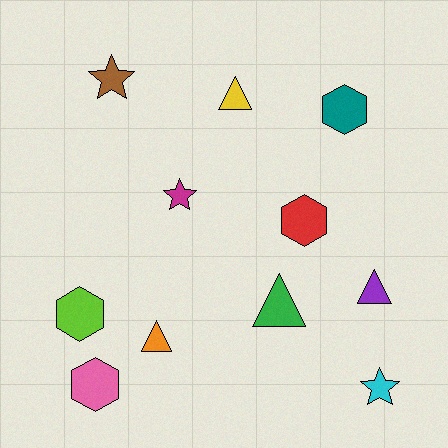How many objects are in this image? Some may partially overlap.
There are 11 objects.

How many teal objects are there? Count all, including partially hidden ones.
There is 1 teal object.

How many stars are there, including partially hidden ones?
There are 3 stars.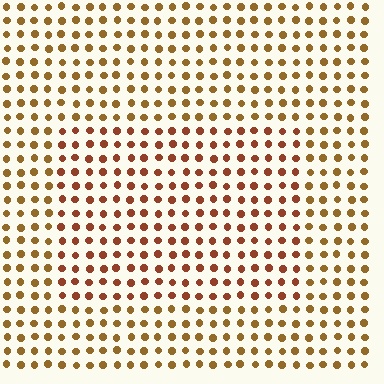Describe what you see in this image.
The image is filled with small brown elements in a uniform arrangement. A rectangle-shaped region is visible where the elements are tinted to a slightly different hue, forming a subtle color boundary.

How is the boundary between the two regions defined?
The boundary is defined purely by a slight shift in hue (about 25 degrees). Spacing, size, and orientation are identical on both sides.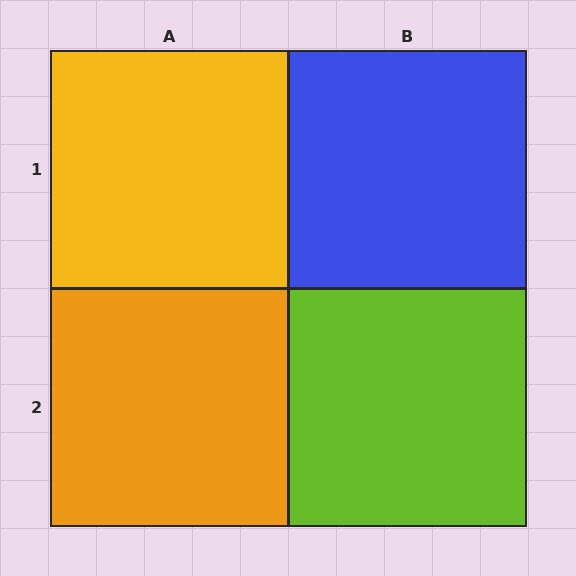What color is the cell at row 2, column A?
Orange.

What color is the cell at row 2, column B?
Lime.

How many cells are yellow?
1 cell is yellow.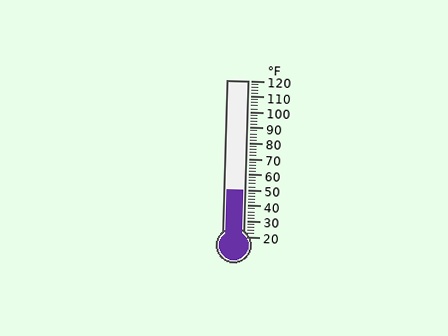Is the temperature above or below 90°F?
The temperature is below 90°F.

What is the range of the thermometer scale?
The thermometer scale ranges from 20°F to 120°F.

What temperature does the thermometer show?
The thermometer shows approximately 50°F.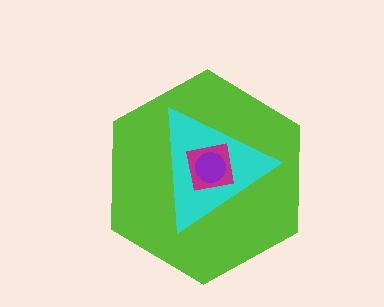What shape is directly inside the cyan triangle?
The magenta square.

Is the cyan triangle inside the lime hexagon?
Yes.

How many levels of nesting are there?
4.